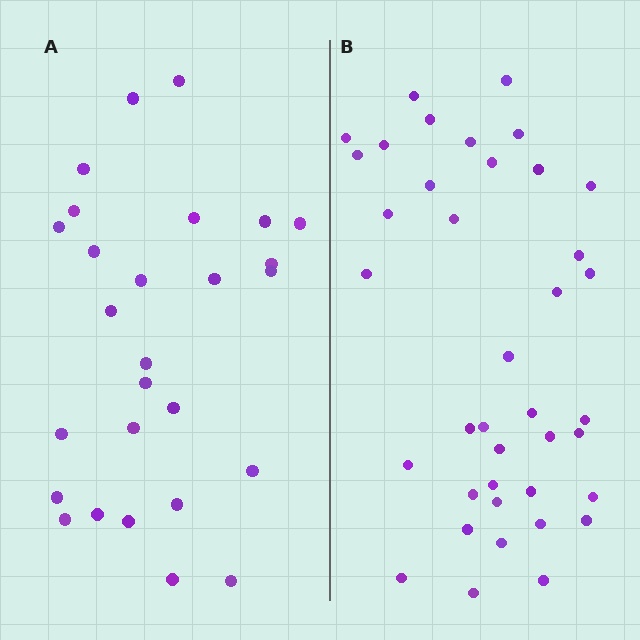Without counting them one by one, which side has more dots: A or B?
Region B (the right region) has more dots.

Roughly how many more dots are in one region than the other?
Region B has roughly 12 or so more dots than region A.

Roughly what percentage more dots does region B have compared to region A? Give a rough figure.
About 45% more.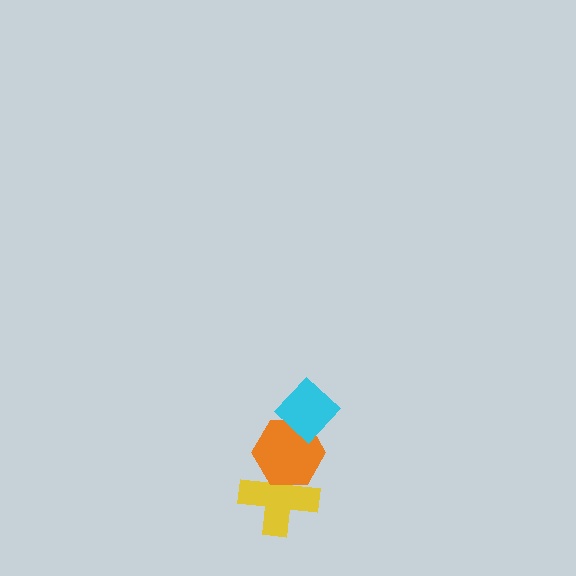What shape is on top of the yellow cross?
The orange hexagon is on top of the yellow cross.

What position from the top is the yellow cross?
The yellow cross is 3rd from the top.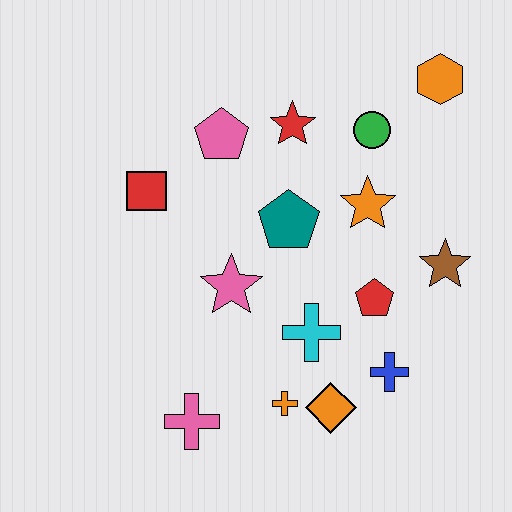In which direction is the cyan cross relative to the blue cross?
The cyan cross is to the left of the blue cross.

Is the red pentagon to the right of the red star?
Yes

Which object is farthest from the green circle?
The pink cross is farthest from the green circle.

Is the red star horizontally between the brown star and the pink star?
Yes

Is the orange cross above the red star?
No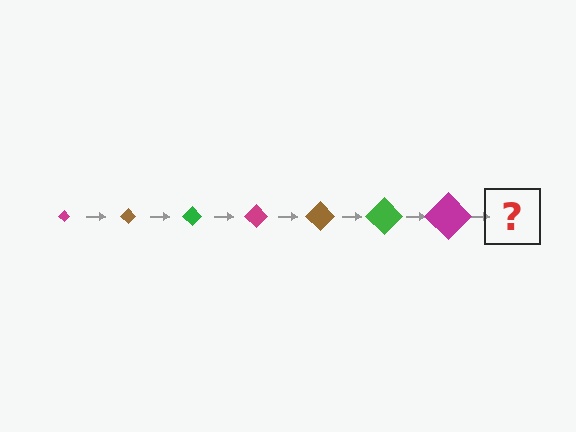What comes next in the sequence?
The next element should be a brown diamond, larger than the previous one.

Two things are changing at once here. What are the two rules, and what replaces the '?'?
The two rules are that the diamond grows larger each step and the color cycles through magenta, brown, and green. The '?' should be a brown diamond, larger than the previous one.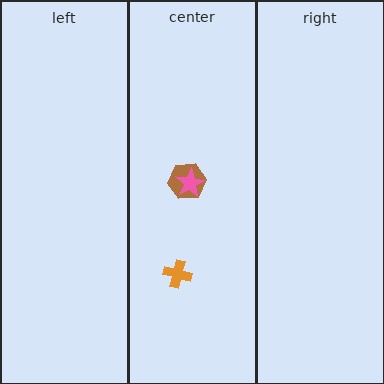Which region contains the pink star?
The center region.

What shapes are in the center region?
The brown hexagon, the orange cross, the pink star.